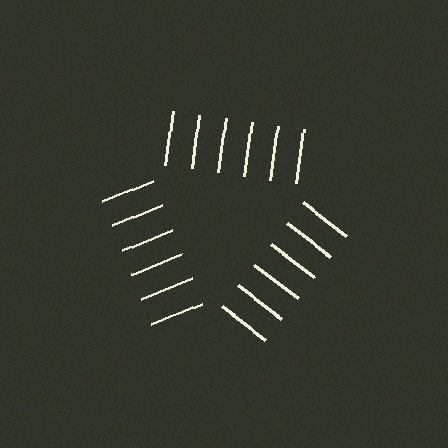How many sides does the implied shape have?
3 sides — the line-ends trace a triangle.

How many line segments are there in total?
18 — 6 along each of the 3 edges.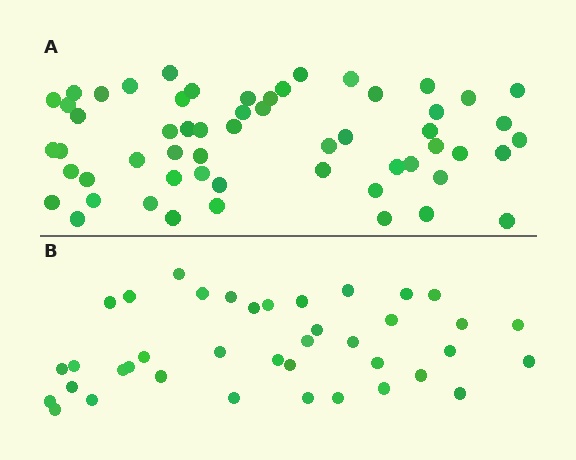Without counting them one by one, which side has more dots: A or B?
Region A (the top region) has more dots.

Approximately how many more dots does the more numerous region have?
Region A has approximately 20 more dots than region B.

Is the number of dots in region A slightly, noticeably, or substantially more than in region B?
Region A has substantially more. The ratio is roughly 1.5 to 1.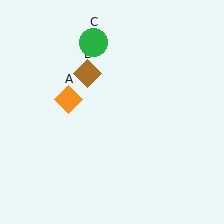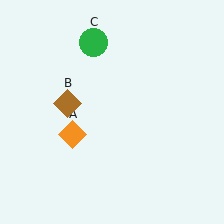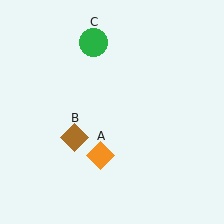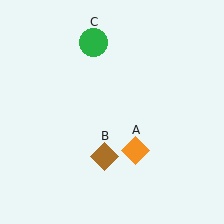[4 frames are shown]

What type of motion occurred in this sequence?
The orange diamond (object A), brown diamond (object B) rotated counterclockwise around the center of the scene.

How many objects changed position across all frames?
2 objects changed position: orange diamond (object A), brown diamond (object B).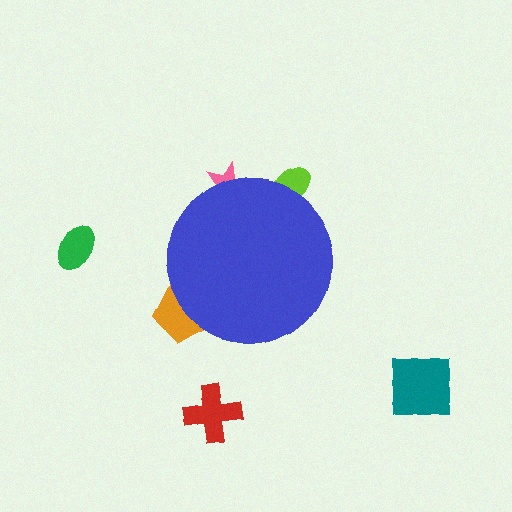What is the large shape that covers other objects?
A blue circle.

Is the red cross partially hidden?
No, the red cross is fully visible.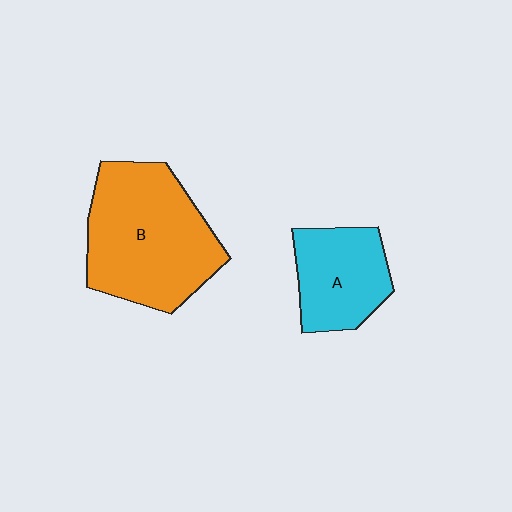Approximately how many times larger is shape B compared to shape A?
Approximately 1.8 times.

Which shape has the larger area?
Shape B (orange).